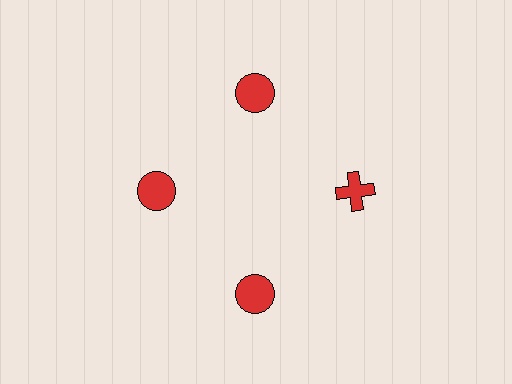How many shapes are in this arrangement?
There are 4 shapes arranged in a ring pattern.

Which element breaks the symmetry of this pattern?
The red cross at roughly the 3 o'clock position breaks the symmetry. All other shapes are red circles.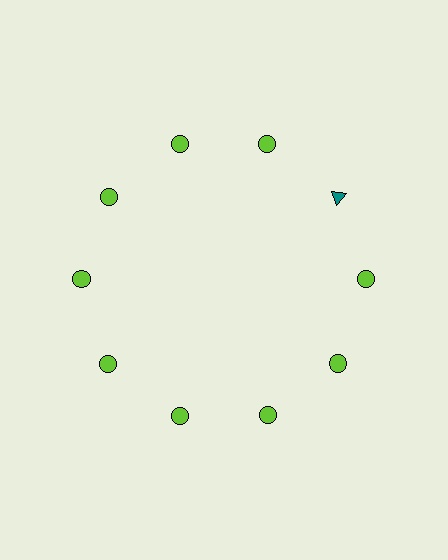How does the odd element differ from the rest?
It differs in both color (teal instead of lime) and shape (triangle instead of circle).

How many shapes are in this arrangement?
There are 10 shapes arranged in a ring pattern.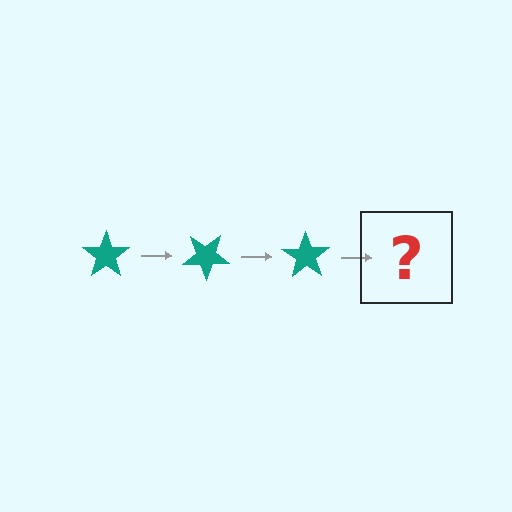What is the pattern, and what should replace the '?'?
The pattern is that the star rotates 35 degrees each step. The '?' should be a teal star rotated 105 degrees.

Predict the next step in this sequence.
The next step is a teal star rotated 105 degrees.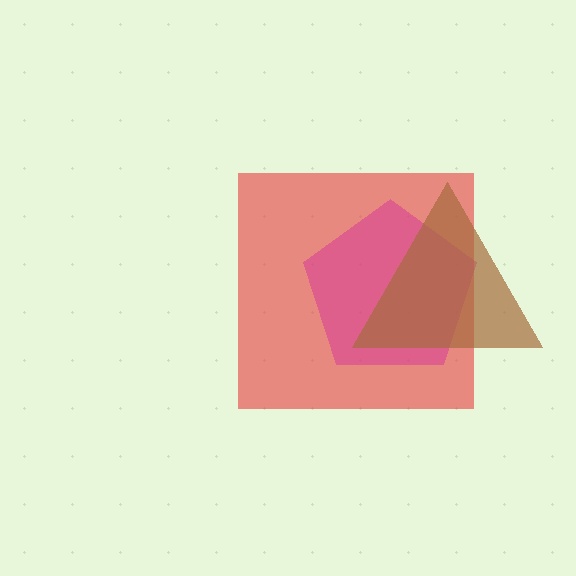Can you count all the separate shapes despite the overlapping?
Yes, there are 3 separate shapes.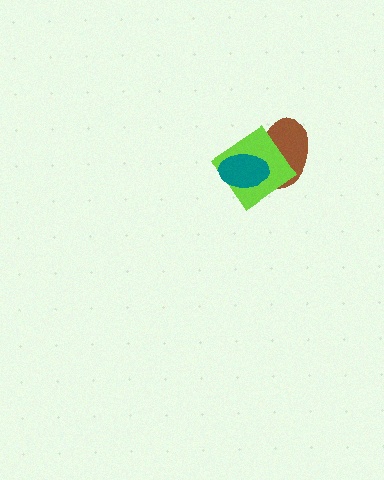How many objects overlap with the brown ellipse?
2 objects overlap with the brown ellipse.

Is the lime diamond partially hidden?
Yes, it is partially covered by another shape.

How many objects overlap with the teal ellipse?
2 objects overlap with the teal ellipse.